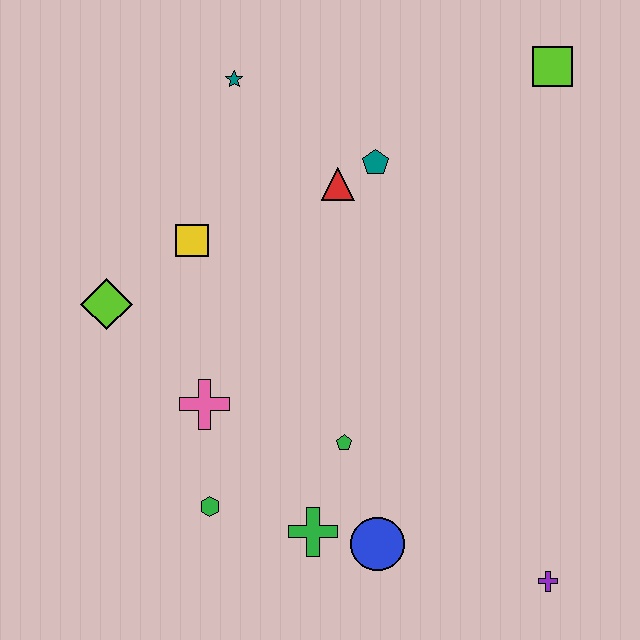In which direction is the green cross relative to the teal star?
The green cross is below the teal star.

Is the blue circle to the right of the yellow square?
Yes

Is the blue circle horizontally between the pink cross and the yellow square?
No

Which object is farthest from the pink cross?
The lime square is farthest from the pink cross.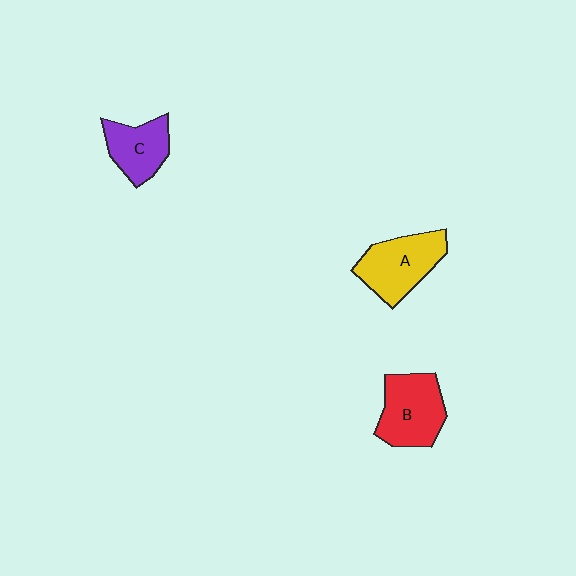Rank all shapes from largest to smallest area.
From largest to smallest: A (yellow), B (red), C (purple).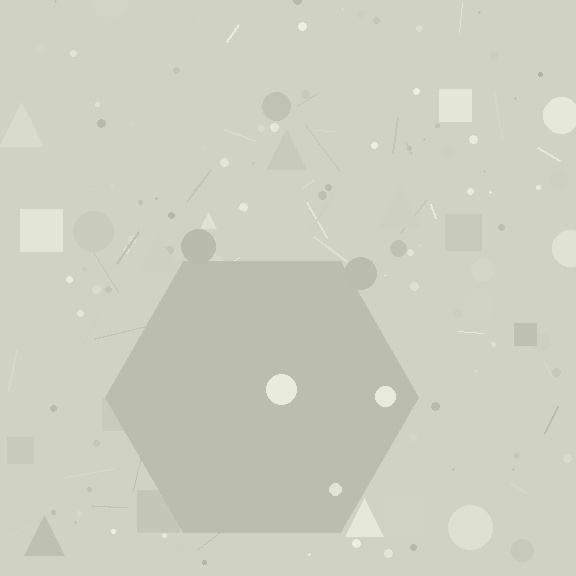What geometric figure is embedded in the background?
A hexagon is embedded in the background.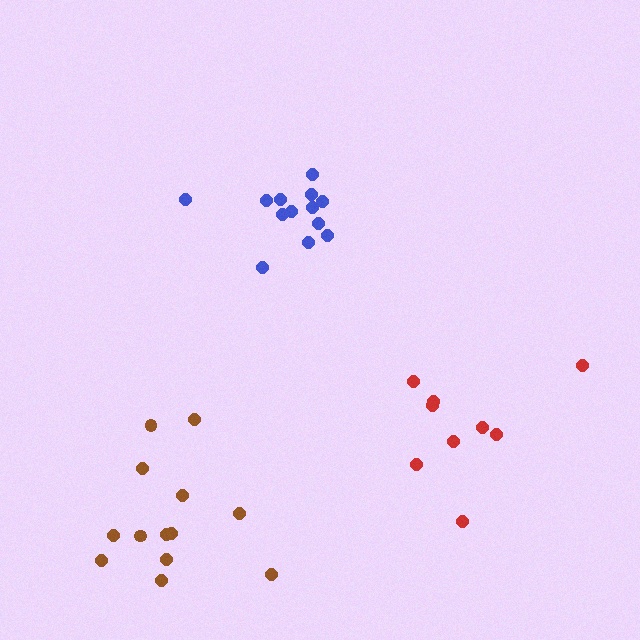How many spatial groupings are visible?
There are 3 spatial groupings.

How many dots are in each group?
Group 1: 13 dots, Group 2: 13 dots, Group 3: 9 dots (35 total).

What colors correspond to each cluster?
The clusters are colored: blue, brown, red.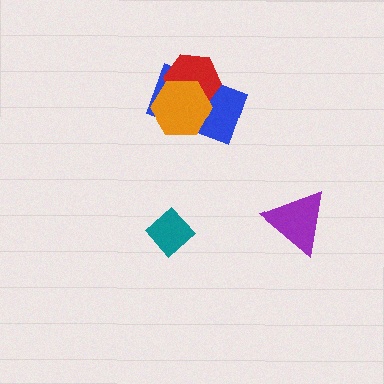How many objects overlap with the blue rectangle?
2 objects overlap with the blue rectangle.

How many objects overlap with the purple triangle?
0 objects overlap with the purple triangle.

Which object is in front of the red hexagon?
The orange hexagon is in front of the red hexagon.